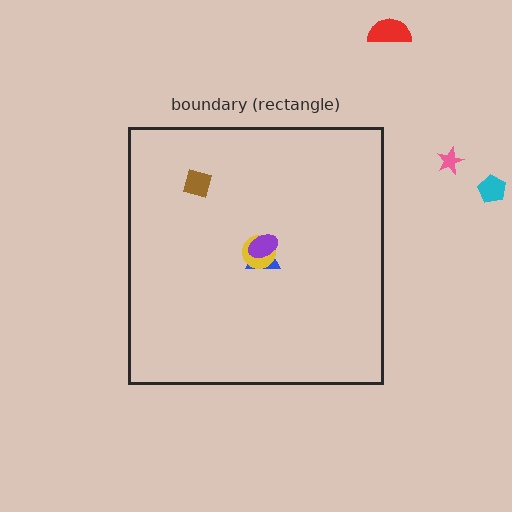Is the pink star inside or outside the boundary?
Outside.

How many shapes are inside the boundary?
4 inside, 3 outside.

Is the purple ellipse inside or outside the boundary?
Inside.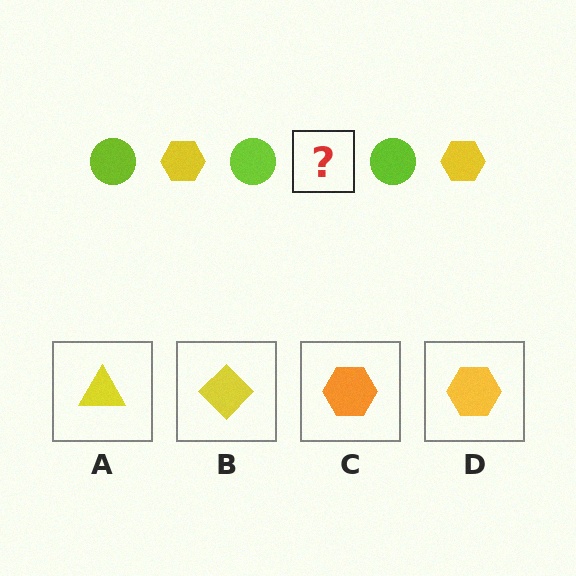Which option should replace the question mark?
Option D.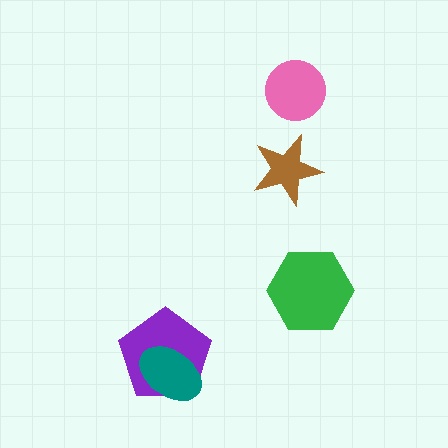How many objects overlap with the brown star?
0 objects overlap with the brown star.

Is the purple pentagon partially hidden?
Yes, it is partially covered by another shape.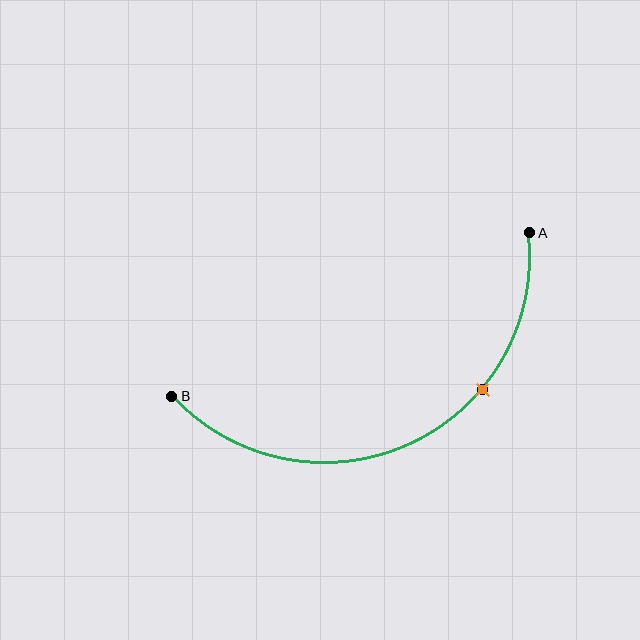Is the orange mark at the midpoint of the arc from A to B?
No. The orange mark lies on the arc but is closer to endpoint A. The arc midpoint would be at the point on the curve equidistant along the arc from both A and B.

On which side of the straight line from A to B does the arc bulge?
The arc bulges below the straight line connecting A and B.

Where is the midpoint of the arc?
The arc midpoint is the point on the curve farthest from the straight line joining A and B. It sits below that line.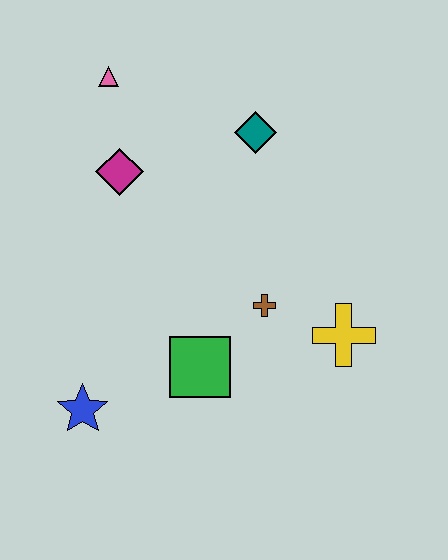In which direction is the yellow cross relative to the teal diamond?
The yellow cross is below the teal diamond.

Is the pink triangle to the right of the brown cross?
No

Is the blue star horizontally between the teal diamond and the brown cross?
No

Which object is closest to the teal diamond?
The magenta diamond is closest to the teal diamond.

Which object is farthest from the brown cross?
The pink triangle is farthest from the brown cross.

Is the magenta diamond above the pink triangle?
No